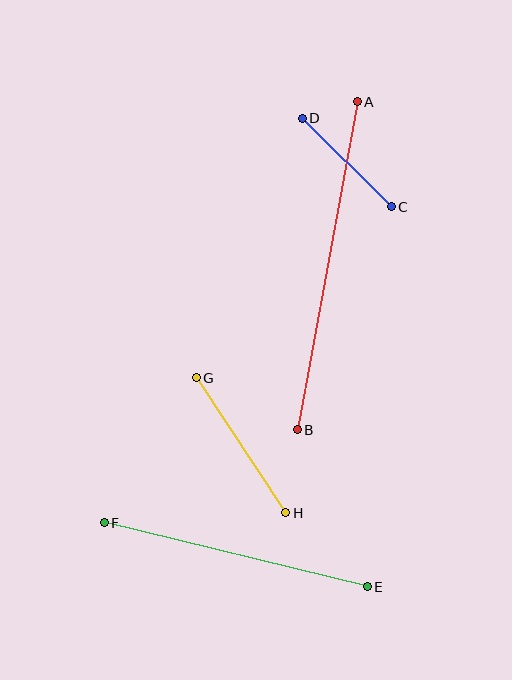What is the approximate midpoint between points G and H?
The midpoint is at approximately (241, 445) pixels.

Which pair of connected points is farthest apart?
Points A and B are farthest apart.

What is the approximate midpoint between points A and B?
The midpoint is at approximately (327, 266) pixels.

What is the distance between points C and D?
The distance is approximately 125 pixels.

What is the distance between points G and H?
The distance is approximately 162 pixels.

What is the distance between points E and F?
The distance is approximately 271 pixels.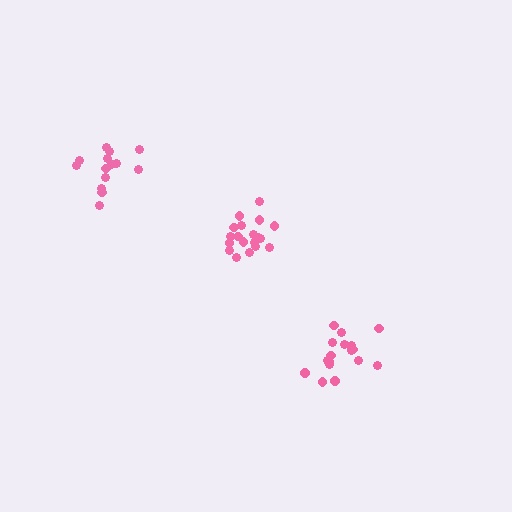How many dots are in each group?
Group 1: 14 dots, Group 2: 19 dots, Group 3: 18 dots (51 total).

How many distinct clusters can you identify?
There are 3 distinct clusters.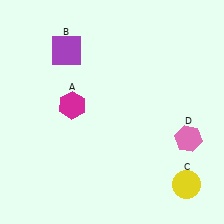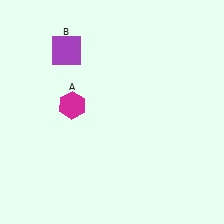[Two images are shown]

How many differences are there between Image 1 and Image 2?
There are 2 differences between the two images.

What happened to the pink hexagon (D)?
The pink hexagon (D) was removed in Image 2. It was in the bottom-right area of Image 1.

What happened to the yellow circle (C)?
The yellow circle (C) was removed in Image 2. It was in the bottom-right area of Image 1.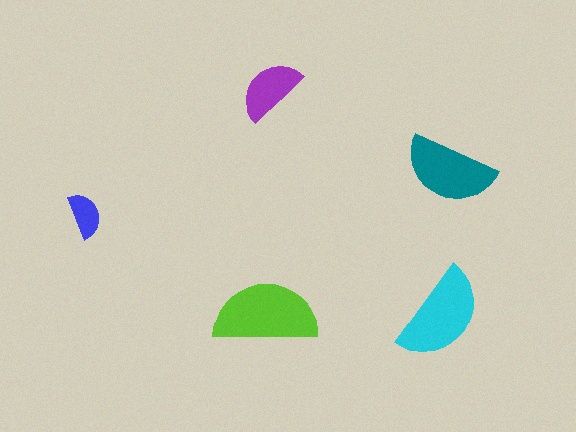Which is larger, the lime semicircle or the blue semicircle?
The lime one.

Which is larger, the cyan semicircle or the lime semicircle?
The lime one.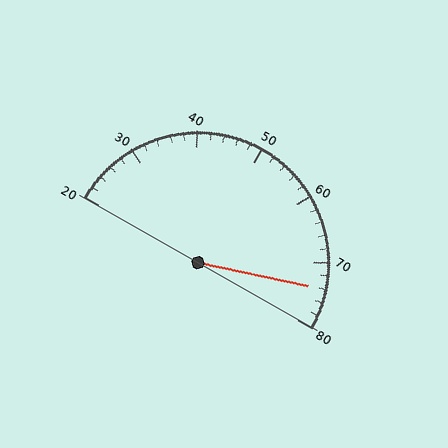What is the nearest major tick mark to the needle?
The nearest major tick mark is 70.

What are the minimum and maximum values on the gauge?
The gauge ranges from 20 to 80.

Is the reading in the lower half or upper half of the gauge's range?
The reading is in the upper half of the range (20 to 80).